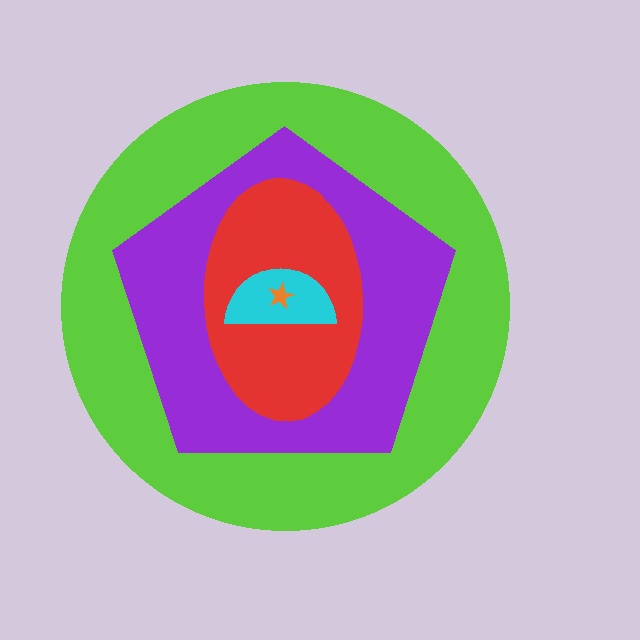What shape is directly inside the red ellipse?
The cyan semicircle.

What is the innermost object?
The orange star.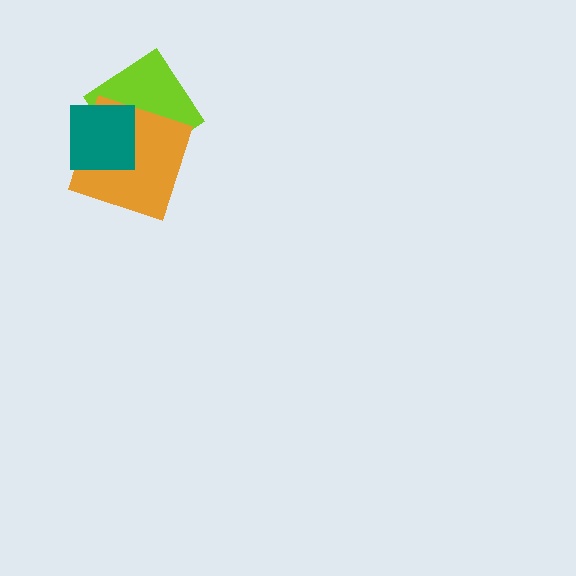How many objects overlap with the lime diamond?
2 objects overlap with the lime diamond.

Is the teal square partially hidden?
No, no other shape covers it.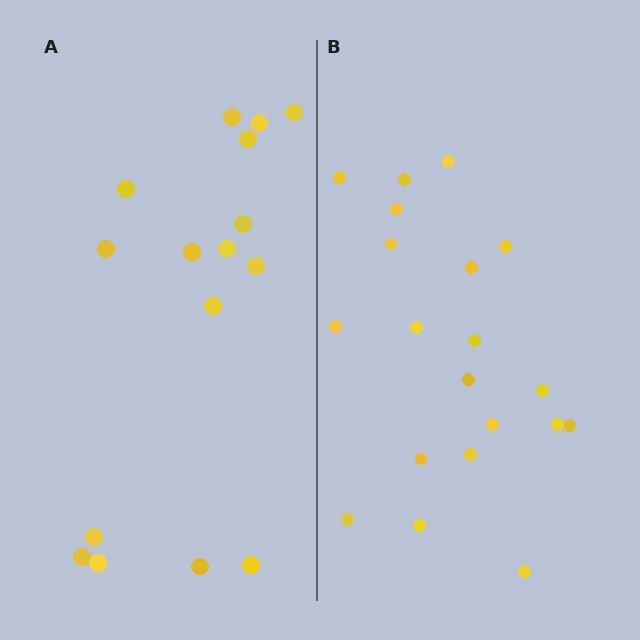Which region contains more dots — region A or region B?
Region B (the right region) has more dots.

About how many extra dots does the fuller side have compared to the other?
Region B has about 4 more dots than region A.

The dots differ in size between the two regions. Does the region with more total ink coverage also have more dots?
No. Region A has more total ink coverage because its dots are larger, but region B actually contains more individual dots. Total area can be misleading — the number of items is what matters here.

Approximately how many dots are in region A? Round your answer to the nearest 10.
About 20 dots. (The exact count is 16, which rounds to 20.)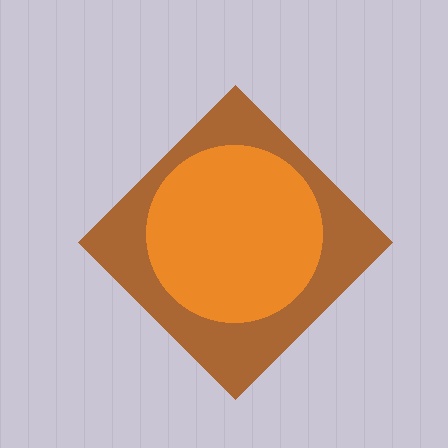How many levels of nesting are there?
2.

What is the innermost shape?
The orange circle.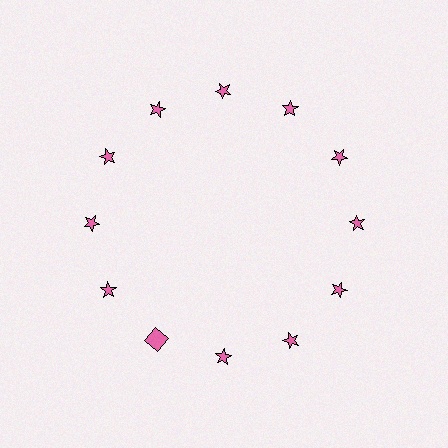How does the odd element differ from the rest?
It has a different shape: square instead of star.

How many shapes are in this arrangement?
There are 12 shapes arranged in a ring pattern.